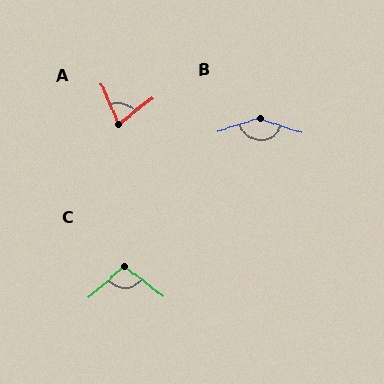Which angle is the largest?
B, at approximately 144 degrees.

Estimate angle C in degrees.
Approximately 100 degrees.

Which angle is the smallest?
A, at approximately 75 degrees.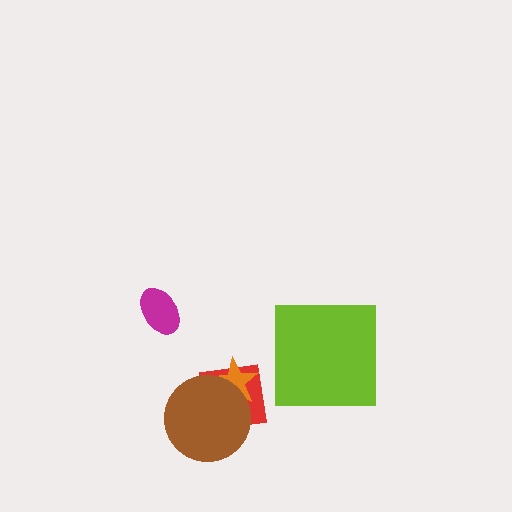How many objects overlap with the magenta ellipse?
0 objects overlap with the magenta ellipse.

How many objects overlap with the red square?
2 objects overlap with the red square.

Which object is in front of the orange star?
The brown circle is in front of the orange star.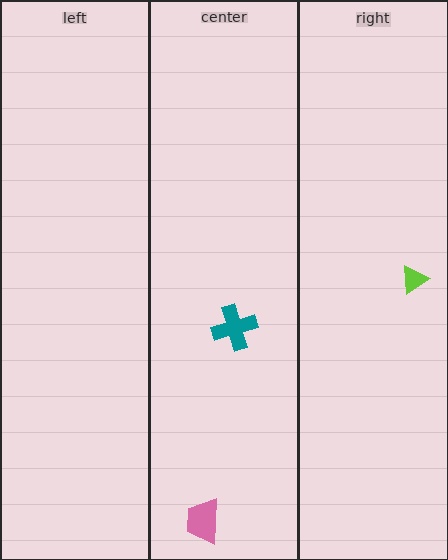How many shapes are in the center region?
2.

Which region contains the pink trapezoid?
The center region.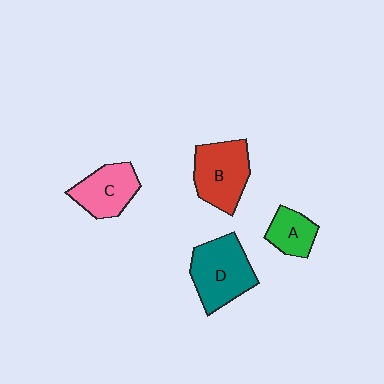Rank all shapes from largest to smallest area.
From largest to smallest: D (teal), B (red), C (pink), A (green).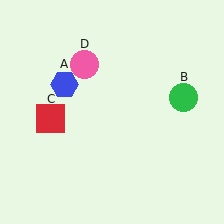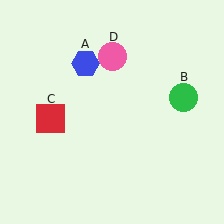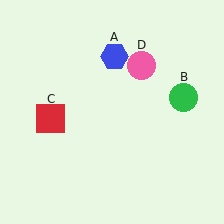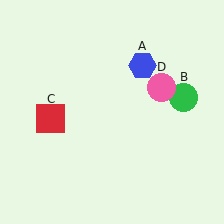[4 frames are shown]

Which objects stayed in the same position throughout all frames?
Green circle (object B) and red square (object C) remained stationary.